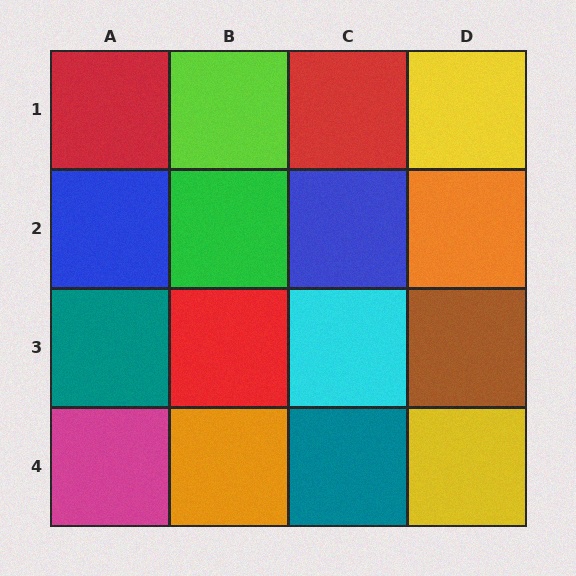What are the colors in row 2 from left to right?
Blue, green, blue, orange.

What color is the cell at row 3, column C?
Cyan.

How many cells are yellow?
2 cells are yellow.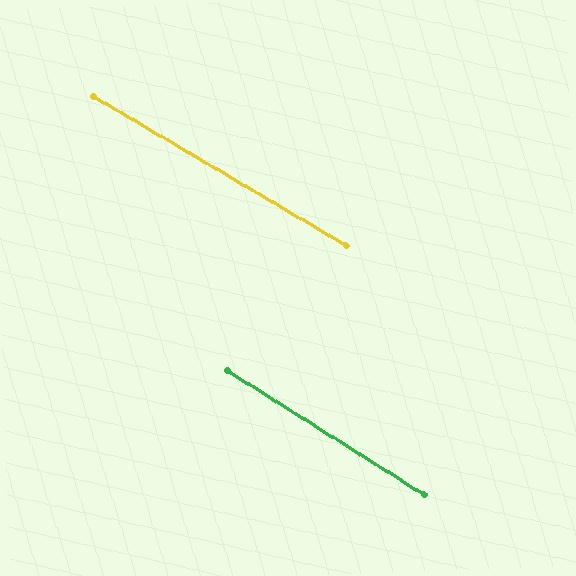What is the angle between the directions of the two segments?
Approximately 2 degrees.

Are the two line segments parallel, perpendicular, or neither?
Parallel — their directions differ by only 1.7°.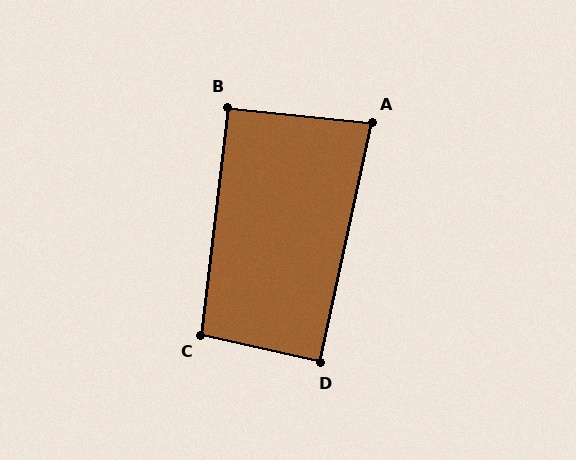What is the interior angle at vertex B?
Approximately 91 degrees (approximately right).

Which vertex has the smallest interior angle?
A, at approximately 84 degrees.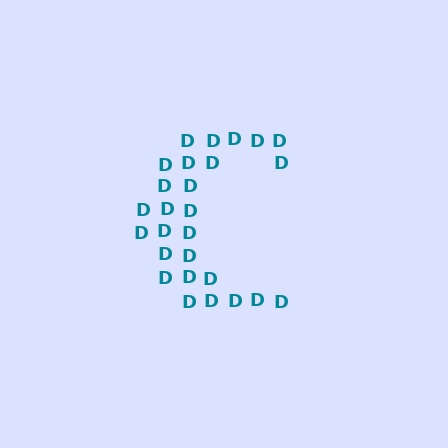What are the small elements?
The small elements are letter D's.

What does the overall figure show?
The overall figure shows the letter C.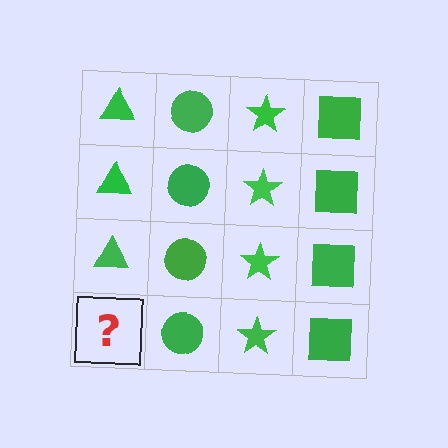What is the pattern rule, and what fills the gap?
The rule is that each column has a consistent shape. The gap should be filled with a green triangle.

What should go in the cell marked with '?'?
The missing cell should contain a green triangle.